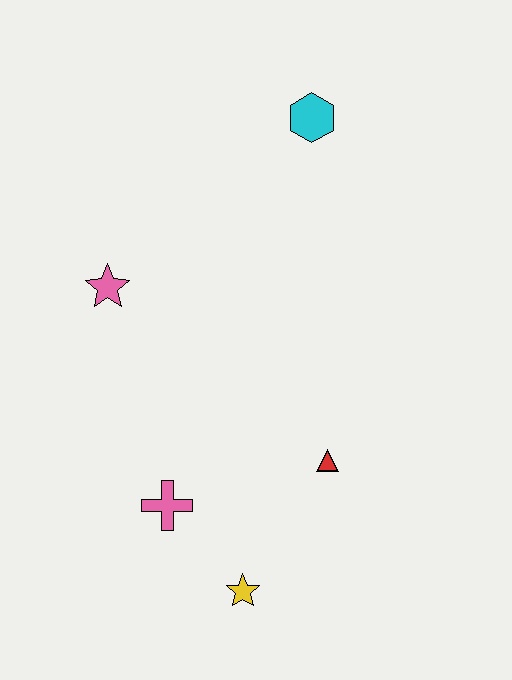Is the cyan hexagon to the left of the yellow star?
No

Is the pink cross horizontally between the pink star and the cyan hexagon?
Yes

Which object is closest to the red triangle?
The yellow star is closest to the red triangle.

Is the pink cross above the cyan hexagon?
No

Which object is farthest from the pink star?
The yellow star is farthest from the pink star.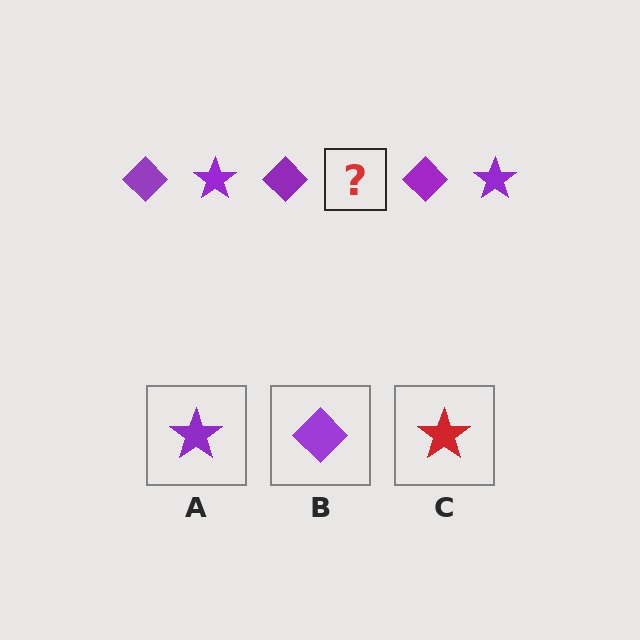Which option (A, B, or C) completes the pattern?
A.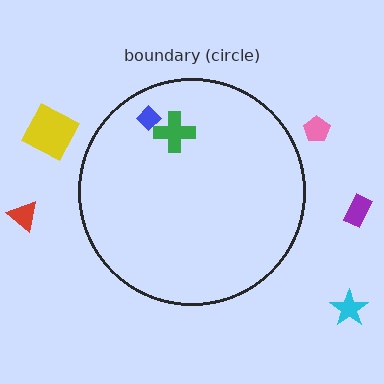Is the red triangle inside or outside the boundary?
Outside.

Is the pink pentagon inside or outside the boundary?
Outside.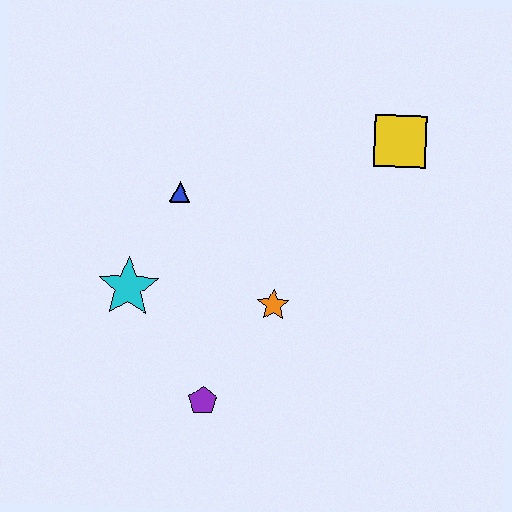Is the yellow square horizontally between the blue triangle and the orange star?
No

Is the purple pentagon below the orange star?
Yes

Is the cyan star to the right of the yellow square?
No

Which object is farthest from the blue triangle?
The yellow square is farthest from the blue triangle.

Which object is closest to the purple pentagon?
The orange star is closest to the purple pentagon.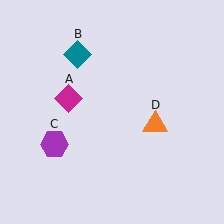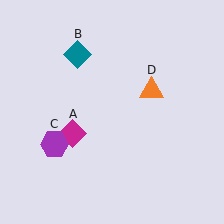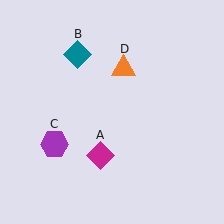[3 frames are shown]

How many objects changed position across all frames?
2 objects changed position: magenta diamond (object A), orange triangle (object D).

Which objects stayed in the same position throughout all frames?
Teal diamond (object B) and purple hexagon (object C) remained stationary.